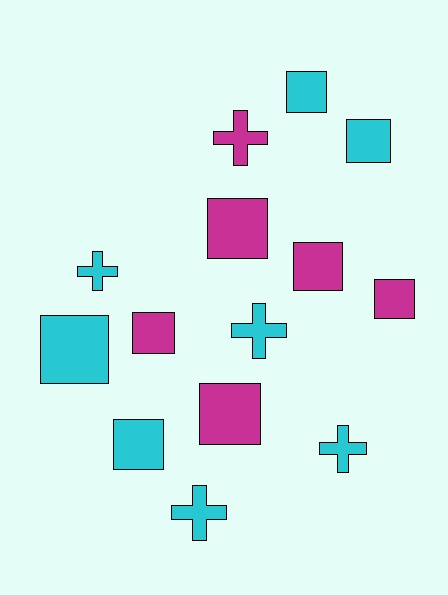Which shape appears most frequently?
Square, with 9 objects.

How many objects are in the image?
There are 14 objects.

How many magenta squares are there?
There are 5 magenta squares.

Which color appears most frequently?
Cyan, with 8 objects.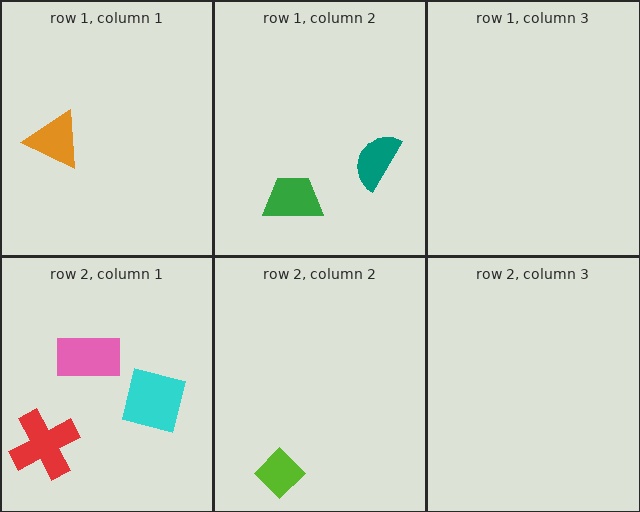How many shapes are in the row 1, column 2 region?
2.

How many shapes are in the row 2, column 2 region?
1.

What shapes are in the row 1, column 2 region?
The teal semicircle, the green trapezoid.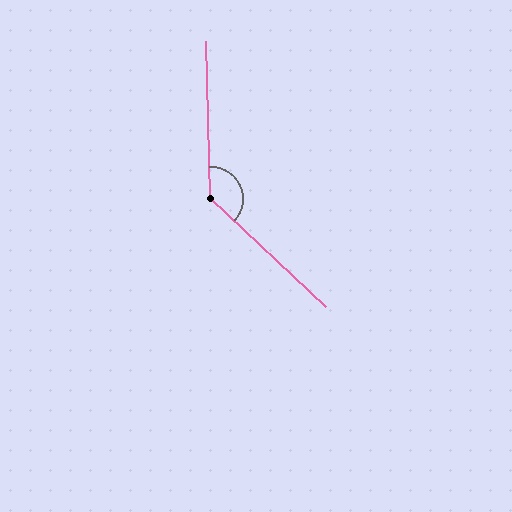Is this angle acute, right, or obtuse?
It is obtuse.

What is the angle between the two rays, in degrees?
Approximately 135 degrees.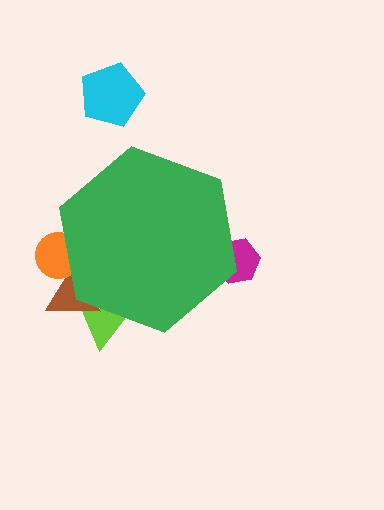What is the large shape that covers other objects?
A green hexagon.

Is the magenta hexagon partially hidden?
Yes, the magenta hexagon is partially hidden behind the green hexagon.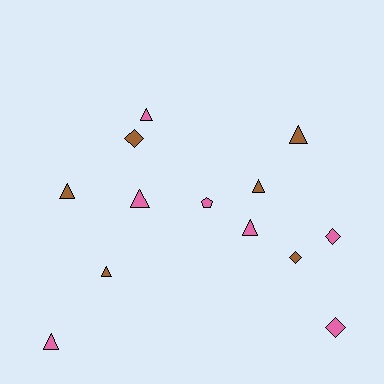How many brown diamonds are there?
There are 2 brown diamonds.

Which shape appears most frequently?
Triangle, with 8 objects.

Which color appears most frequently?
Pink, with 7 objects.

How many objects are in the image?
There are 13 objects.